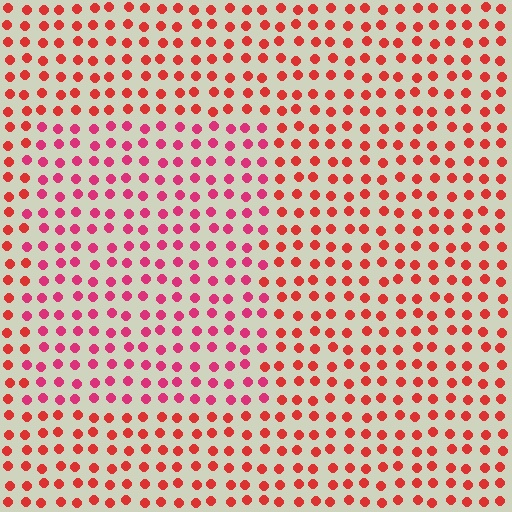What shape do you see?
I see a rectangle.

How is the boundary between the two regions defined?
The boundary is defined purely by a slight shift in hue (about 26 degrees). Spacing, size, and orientation are identical on both sides.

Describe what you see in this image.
The image is filled with small red elements in a uniform arrangement. A rectangle-shaped region is visible where the elements are tinted to a slightly different hue, forming a subtle color boundary.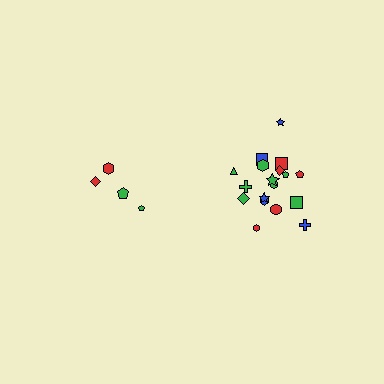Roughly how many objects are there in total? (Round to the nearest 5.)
Roughly 20 objects in total.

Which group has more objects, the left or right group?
The right group.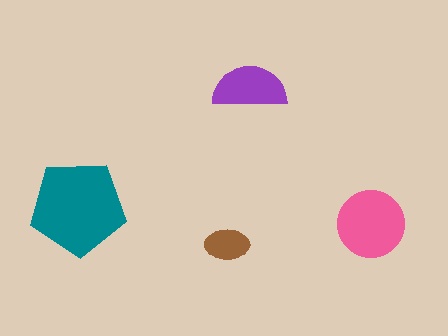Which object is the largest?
The teal pentagon.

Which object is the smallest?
The brown ellipse.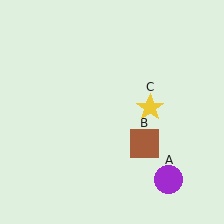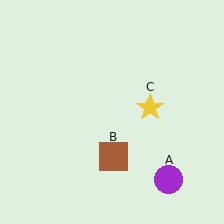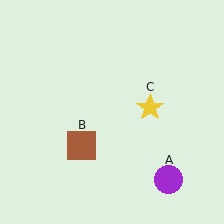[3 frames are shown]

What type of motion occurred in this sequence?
The brown square (object B) rotated clockwise around the center of the scene.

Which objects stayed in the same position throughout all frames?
Purple circle (object A) and yellow star (object C) remained stationary.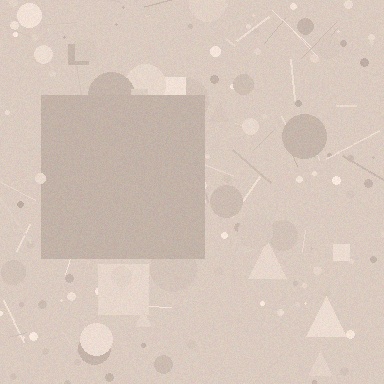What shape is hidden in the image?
A square is hidden in the image.